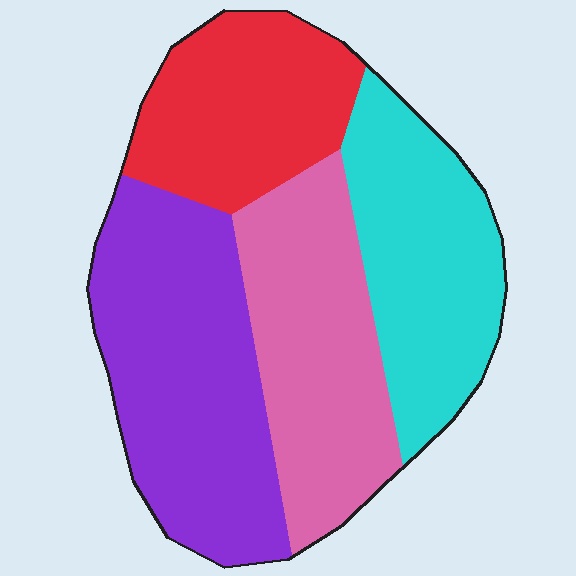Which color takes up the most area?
Purple, at roughly 30%.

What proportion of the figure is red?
Red covers about 20% of the figure.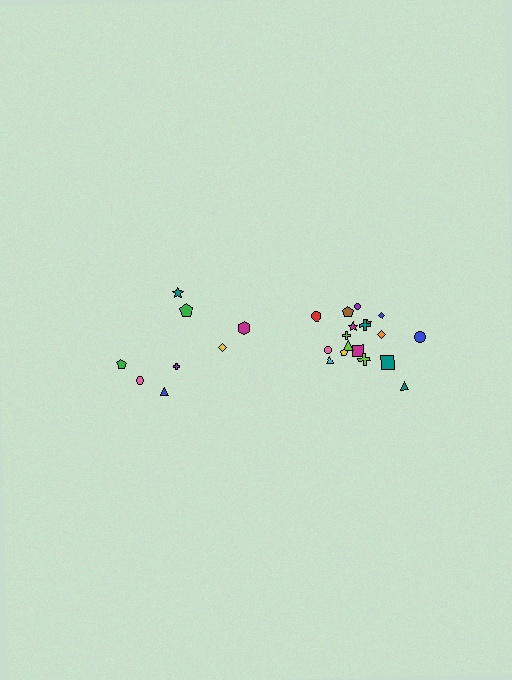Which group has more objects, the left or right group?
The right group.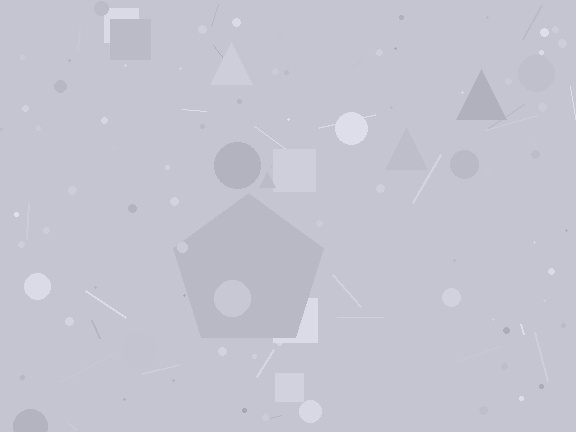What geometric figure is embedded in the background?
A pentagon is embedded in the background.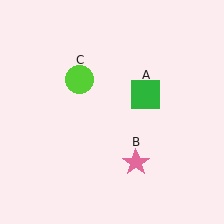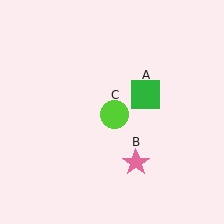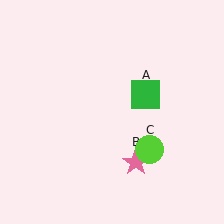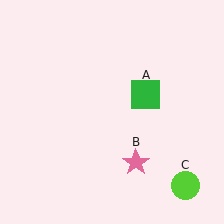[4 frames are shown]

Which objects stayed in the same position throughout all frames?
Green square (object A) and pink star (object B) remained stationary.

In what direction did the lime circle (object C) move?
The lime circle (object C) moved down and to the right.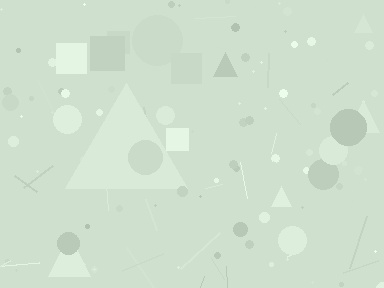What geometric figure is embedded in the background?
A triangle is embedded in the background.